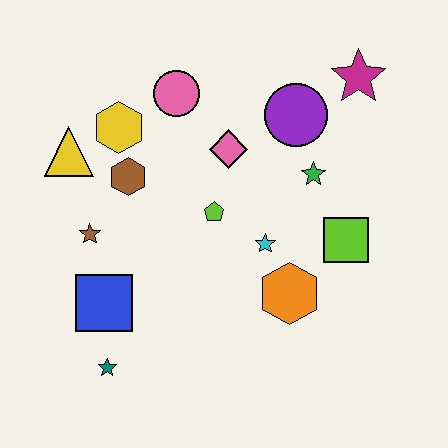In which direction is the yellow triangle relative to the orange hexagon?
The yellow triangle is to the left of the orange hexagon.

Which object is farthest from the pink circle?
The teal star is farthest from the pink circle.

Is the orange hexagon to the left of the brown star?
No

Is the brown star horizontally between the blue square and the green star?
No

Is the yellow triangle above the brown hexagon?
Yes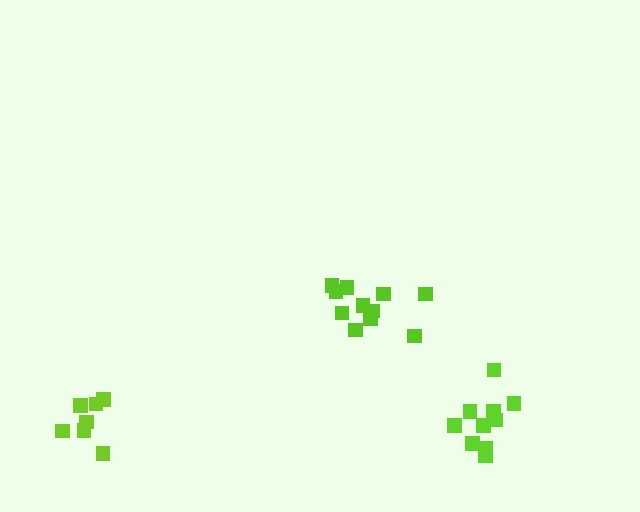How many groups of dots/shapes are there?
There are 3 groups.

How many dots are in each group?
Group 1: 11 dots, Group 2: 7 dots, Group 3: 10 dots (28 total).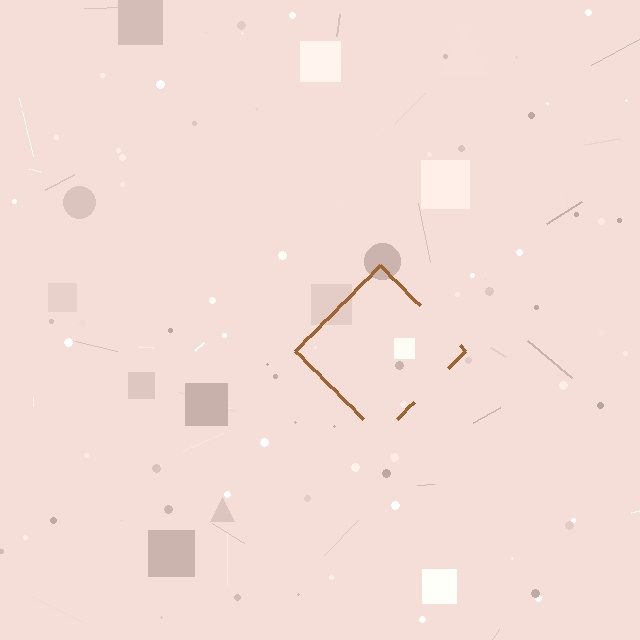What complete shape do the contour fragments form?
The contour fragments form a diamond.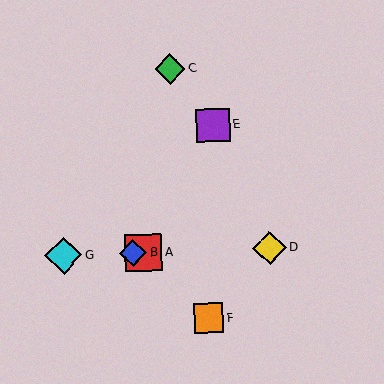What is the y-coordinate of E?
Object E is at y≈125.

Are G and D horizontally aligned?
Yes, both are at y≈256.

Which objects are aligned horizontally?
Objects A, B, D, G are aligned horizontally.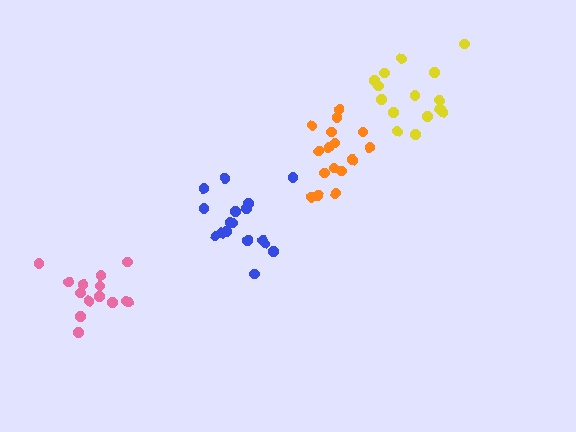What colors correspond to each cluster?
The clusters are colored: blue, orange, pink, yellow.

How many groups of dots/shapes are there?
There are 4 groups.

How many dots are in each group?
Group 1: 17 dots, Group 2: 16 dots, Group 3: 14 dots, Group 4: 16 dots (63 total).